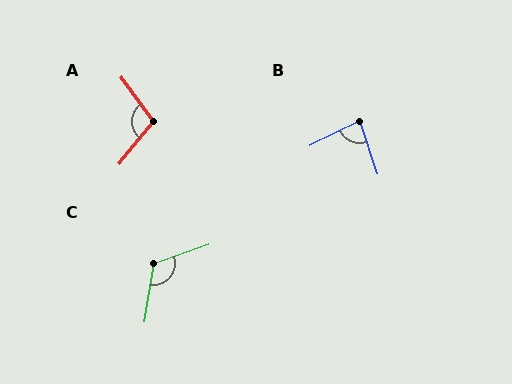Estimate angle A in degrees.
Approximately 105 degrees.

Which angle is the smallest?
B, at approximately 82 degrees.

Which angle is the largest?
C, at approximately 119 degrees.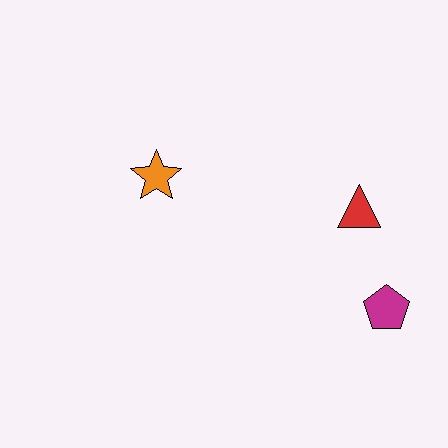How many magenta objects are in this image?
There is 1 magenta object.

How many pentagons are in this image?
There is 1 pentagon.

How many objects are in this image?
There are 3 objects.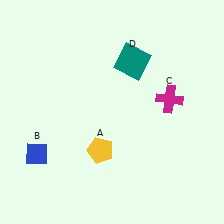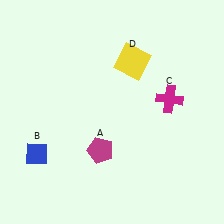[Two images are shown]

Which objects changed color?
A changed from yellow to magenta. D changed from teal to yellow.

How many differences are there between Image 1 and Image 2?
There are 2 differences between the two images.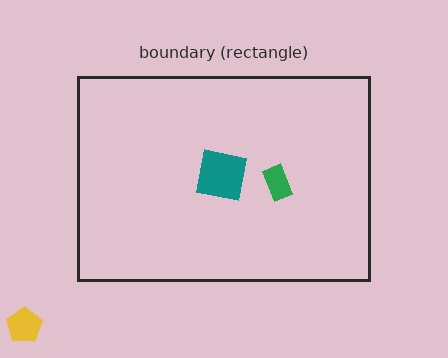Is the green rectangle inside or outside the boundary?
Inside.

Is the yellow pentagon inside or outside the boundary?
Outside.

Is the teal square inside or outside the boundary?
Inside.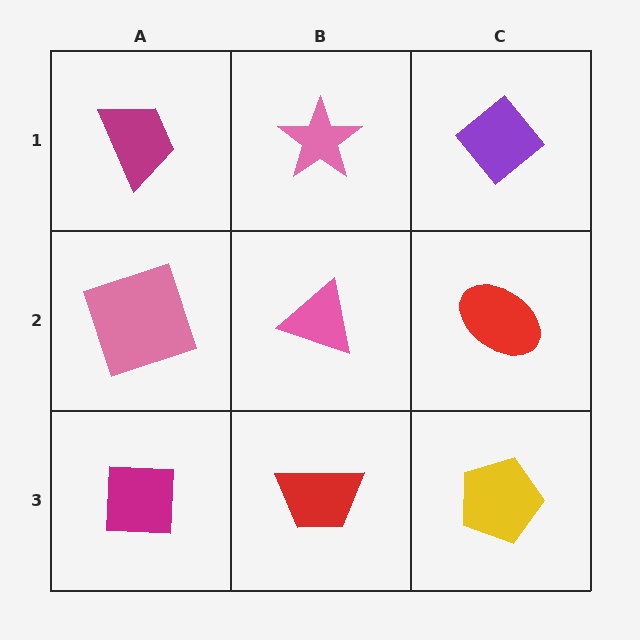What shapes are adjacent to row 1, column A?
A pink square (row 2, column A), a pink star (row 1, column B).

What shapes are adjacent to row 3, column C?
A red ellipse (row 2, column C), a red trapezoid (row 3, column B).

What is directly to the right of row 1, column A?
A pink star.